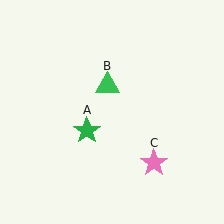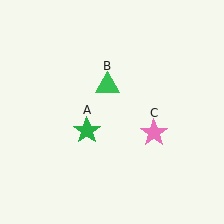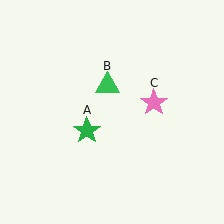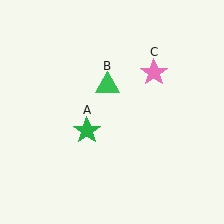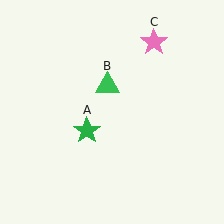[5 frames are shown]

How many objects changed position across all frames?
1 object changed position: pink star (object C).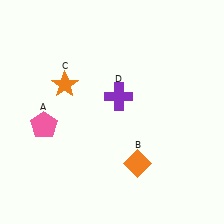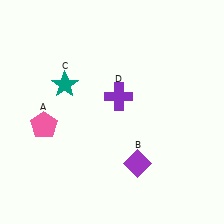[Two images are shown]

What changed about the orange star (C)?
In Image 1, C is orange. In Image 2, it changed to teal.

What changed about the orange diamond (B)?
In Image 1, B is orange. In Image 2, it changed to purple.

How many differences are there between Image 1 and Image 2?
There are 2 differences between the two images.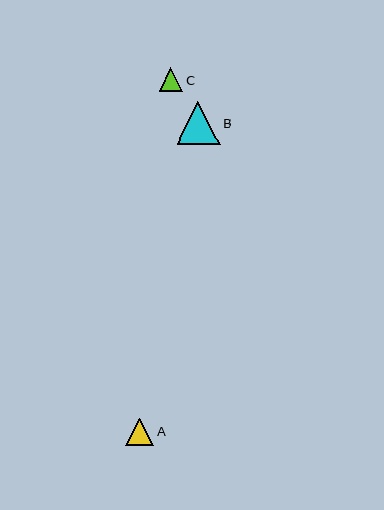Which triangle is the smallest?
Triangle C is the smallest with a size of approximately 24 pixels.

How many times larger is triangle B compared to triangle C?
Triangle B is approximately 1.8 times the size of triangle C.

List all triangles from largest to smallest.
From largest to smallest: B, A, C.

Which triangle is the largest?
Triangle B is the largest with a size of approximately 44 pixels.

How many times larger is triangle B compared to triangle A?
Triangle B is approximately 1.6 times the size of triangle A.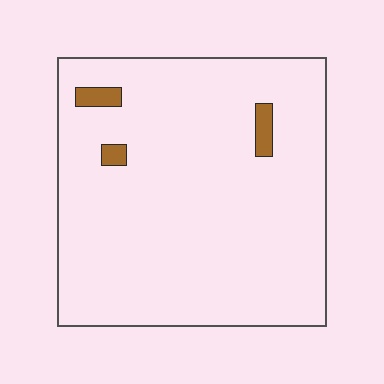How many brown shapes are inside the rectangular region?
3.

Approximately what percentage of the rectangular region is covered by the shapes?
Approximately 5%.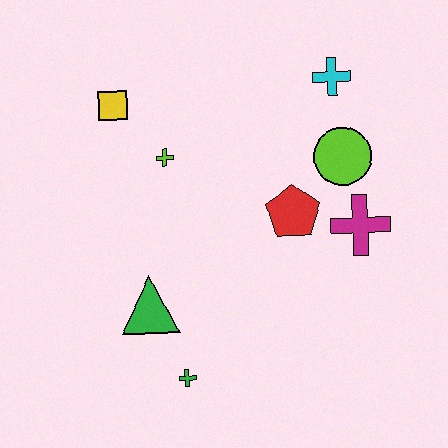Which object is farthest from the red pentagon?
The yellow square is farthest from the red pentagon.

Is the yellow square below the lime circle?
No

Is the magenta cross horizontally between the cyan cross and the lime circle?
No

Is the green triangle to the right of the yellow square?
Yes